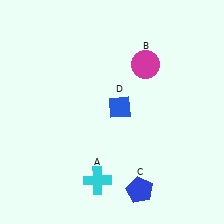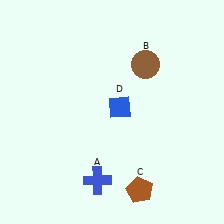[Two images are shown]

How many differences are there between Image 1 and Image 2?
There are 3 differences between the two images.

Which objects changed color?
A changed from cyan to blue. B changed from magenta to brown. C changed from blue to brown.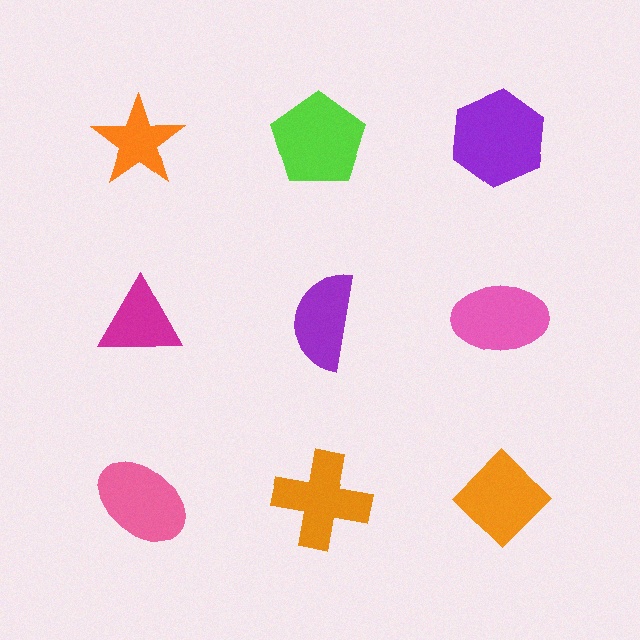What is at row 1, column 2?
A lime pentagon.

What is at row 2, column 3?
A pink ellipse.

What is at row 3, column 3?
An orange diamond.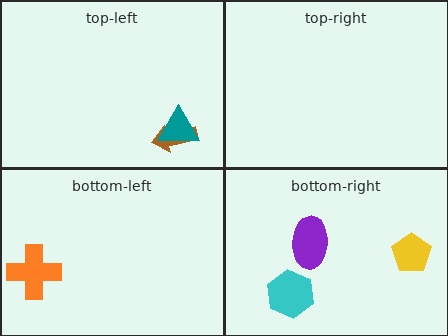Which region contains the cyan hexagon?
The bottom-right region.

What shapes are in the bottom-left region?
The orange cross.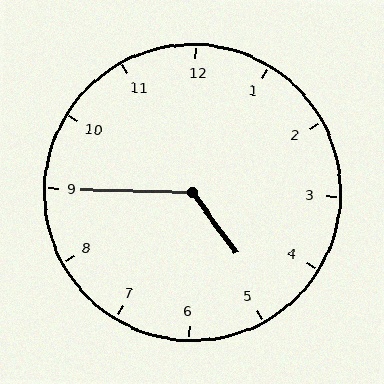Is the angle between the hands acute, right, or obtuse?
It is obtuse.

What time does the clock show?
4:45.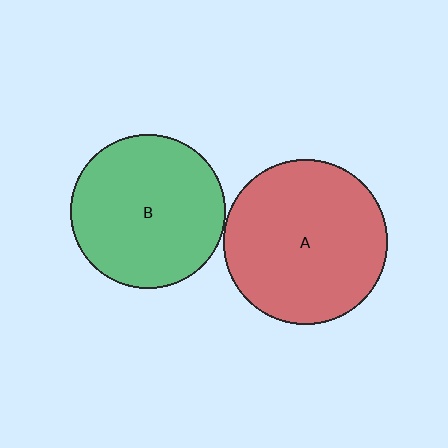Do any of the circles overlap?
No, none of the circles overlap.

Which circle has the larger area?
Circle A (red).